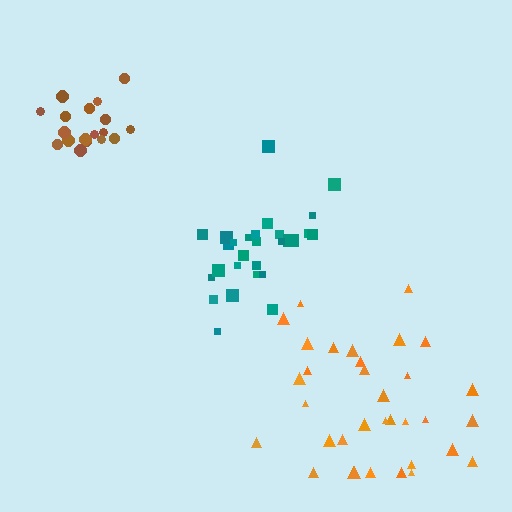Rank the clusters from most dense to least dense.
brown, teal, orange.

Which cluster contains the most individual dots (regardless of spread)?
Orange (34).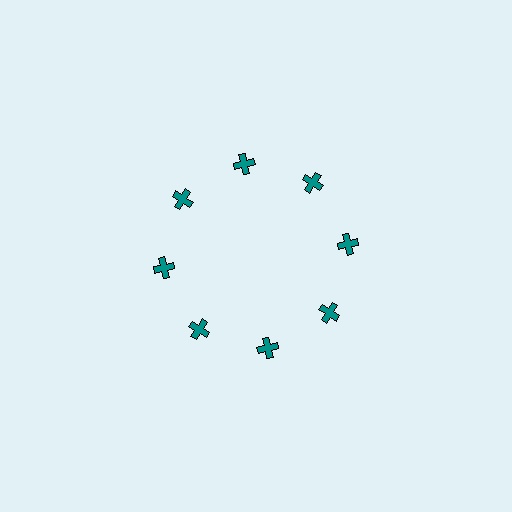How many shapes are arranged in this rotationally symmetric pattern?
There are 8 shapes, arranged in 8 groups of 1.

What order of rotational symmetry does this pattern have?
This pattern has 8-fold rotational symmetry.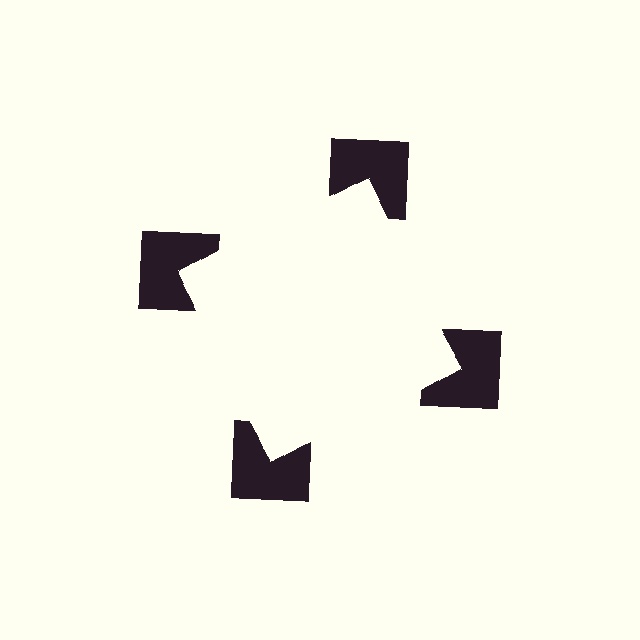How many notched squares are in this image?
There are 4 — one at each vertex of the illusory square.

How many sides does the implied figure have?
4 sides.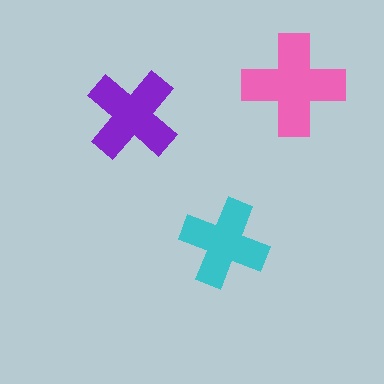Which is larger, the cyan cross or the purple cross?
The purple one.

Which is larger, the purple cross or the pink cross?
The pink one.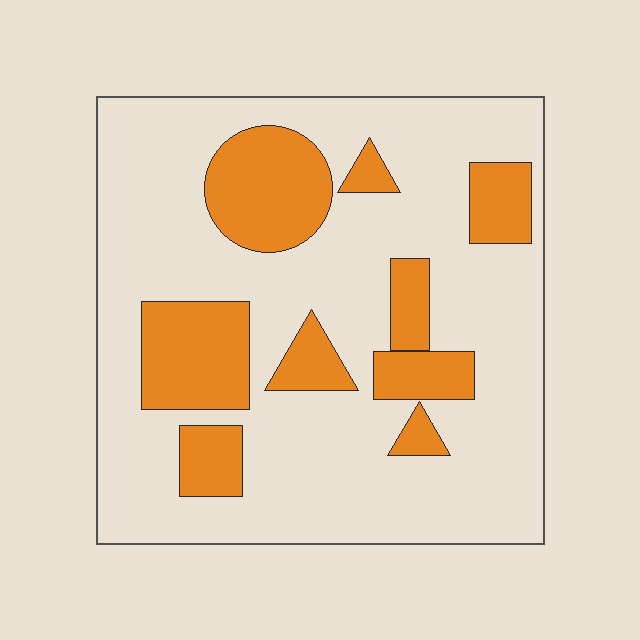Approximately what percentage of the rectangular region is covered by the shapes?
Approximately 25%.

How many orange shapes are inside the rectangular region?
9.